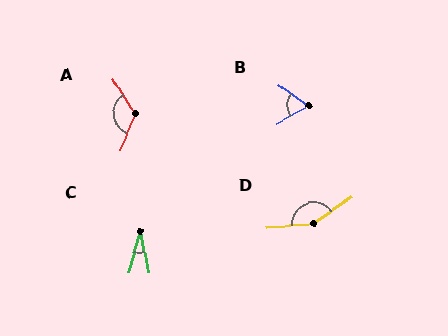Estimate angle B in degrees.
Approximately 64 degrees.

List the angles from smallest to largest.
C (27°), B (64°), A (125°), D (150°).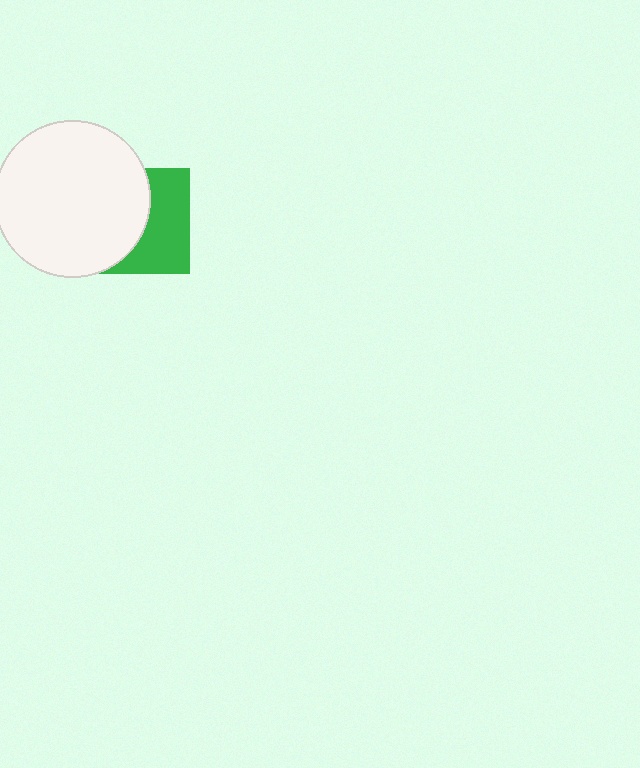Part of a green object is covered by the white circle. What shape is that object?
It is a square.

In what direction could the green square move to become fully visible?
The green square could move right. That would shift it out from behind the white circle entirely.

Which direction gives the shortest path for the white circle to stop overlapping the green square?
Moving left gives the shortest separation.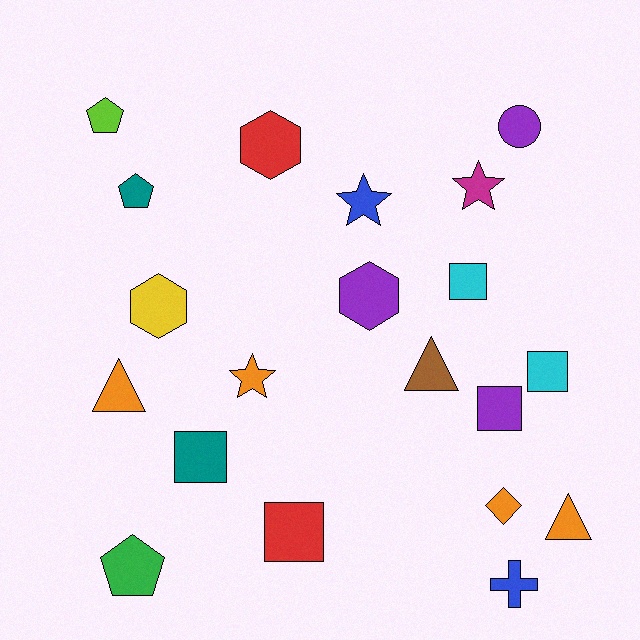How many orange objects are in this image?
There are 4 orange objects.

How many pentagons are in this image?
There are 3 pentagons.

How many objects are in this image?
There are 20 objects.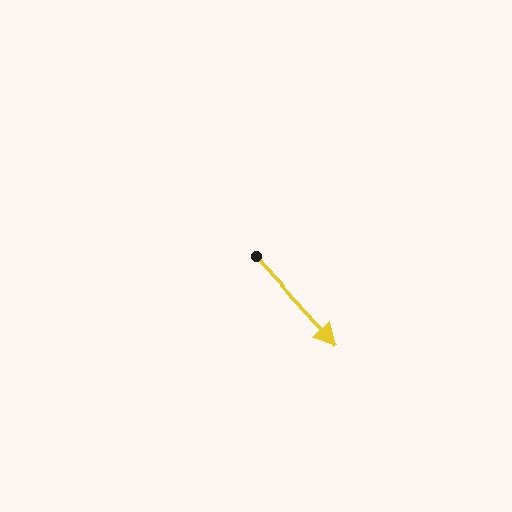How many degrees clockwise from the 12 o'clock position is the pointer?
Approximately 138 degrees.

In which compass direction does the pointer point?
Southeast.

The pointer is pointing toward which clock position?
Roughly 5 o'clock.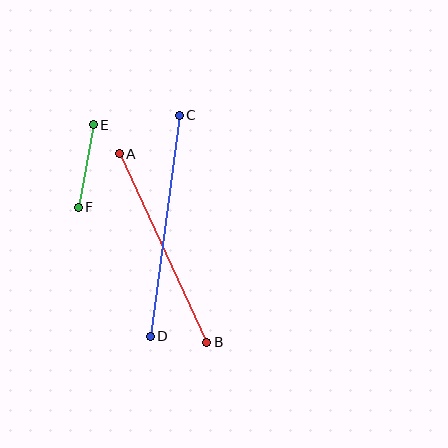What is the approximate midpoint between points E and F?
The midpoint is at approximately (86, 166) pixels.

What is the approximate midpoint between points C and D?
The midpoint is at approximately (165, 226) pixels.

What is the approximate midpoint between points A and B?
The midpoint is at approximately (163, 248) pixels.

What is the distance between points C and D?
The distance is approximately 223 pixels.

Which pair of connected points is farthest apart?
Points C and D are farthest apart.